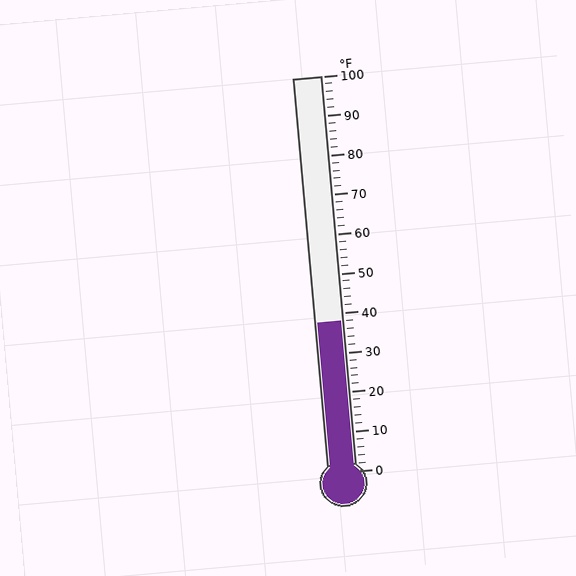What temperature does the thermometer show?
The thermometer shows approximately 38°F.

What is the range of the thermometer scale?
The thermometer scale ranges from 0°F to 100°F.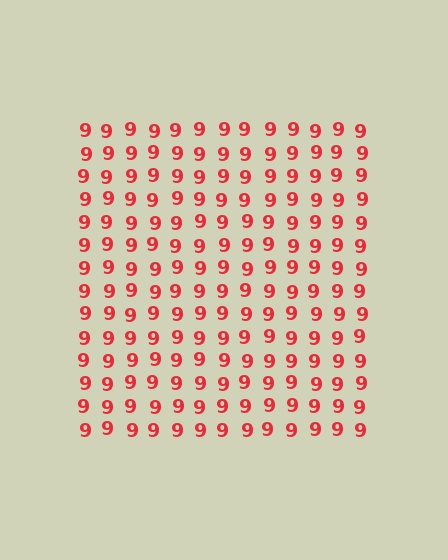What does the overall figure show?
The overall figure shows a square.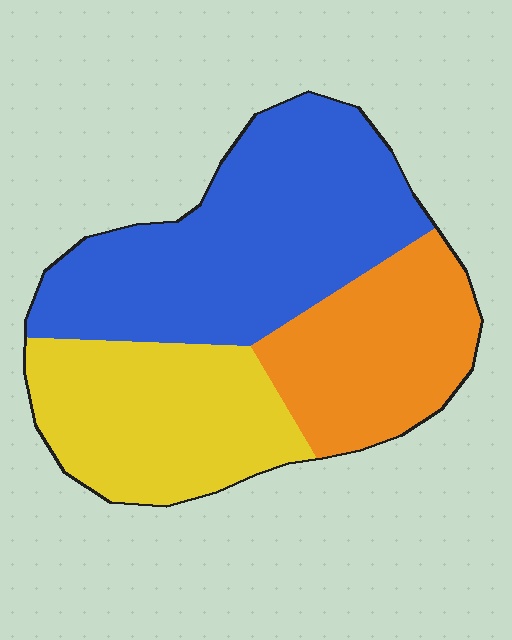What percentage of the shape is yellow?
Yellow takes up about one third (1/3) of the shape.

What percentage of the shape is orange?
Orange takes up about one quarter (1/4) of the shape.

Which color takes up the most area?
Blue, at roughly 45%.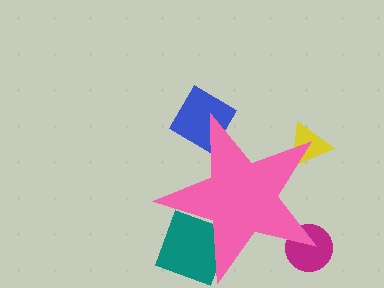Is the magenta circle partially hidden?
Yes, the magenta circle is partially hidden behind the pink star.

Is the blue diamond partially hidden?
Yes, the blue diamond is partially hidden behind the pink star.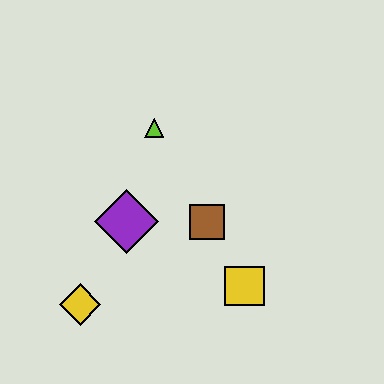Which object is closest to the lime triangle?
The purple diamond is closest to the lime triangle.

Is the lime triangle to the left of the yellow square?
Yes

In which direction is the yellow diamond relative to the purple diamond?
The yellow diamond is below the purple diamond.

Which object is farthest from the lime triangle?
The yellow diamond is farthest from the lime triangle.